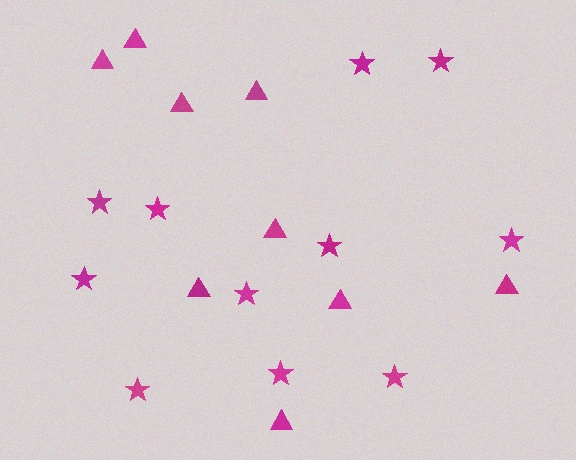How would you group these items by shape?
There are 2 groups: one group of stars (11) and one group of triangles (9).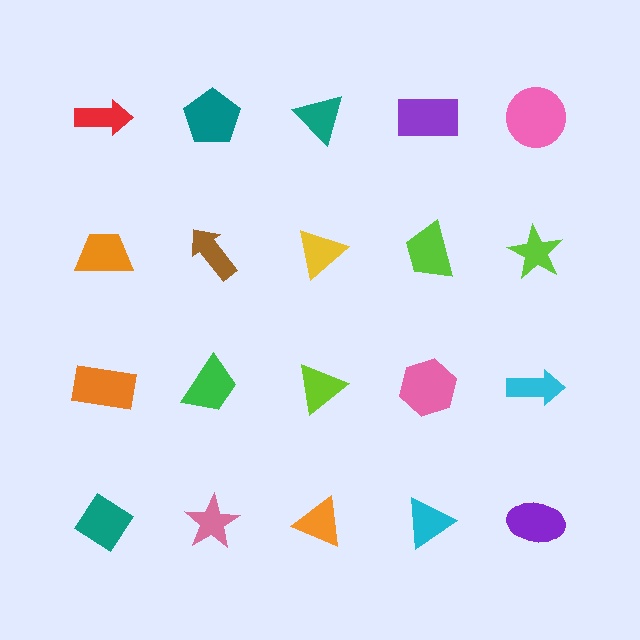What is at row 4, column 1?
A teal diamond.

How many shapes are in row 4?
5 shapes.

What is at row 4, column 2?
A pink star.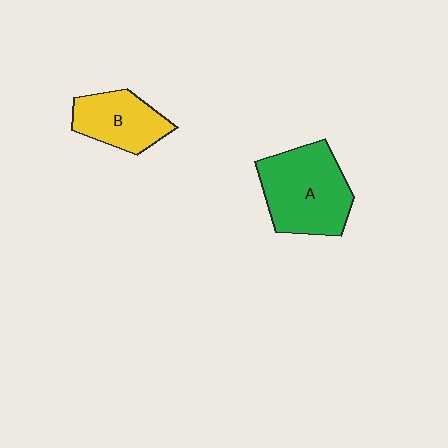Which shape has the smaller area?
Shape B (yellow).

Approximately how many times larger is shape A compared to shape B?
Approximately 1.6 times.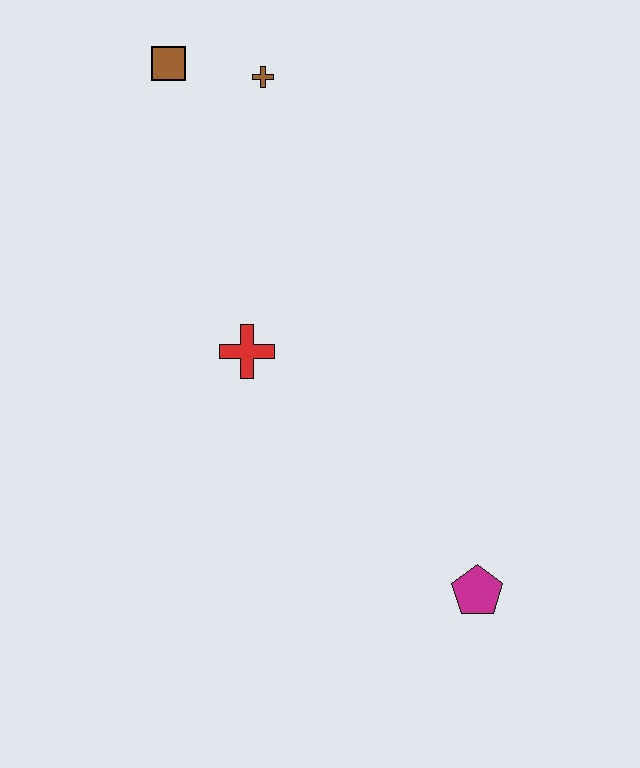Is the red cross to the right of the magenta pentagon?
No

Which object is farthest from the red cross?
The magenta pentagon is farthest from the red cross.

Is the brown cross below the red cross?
No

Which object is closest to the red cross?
The brown cross is closest to the red cross.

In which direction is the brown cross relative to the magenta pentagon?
The brown cross is above the magenta pentagon.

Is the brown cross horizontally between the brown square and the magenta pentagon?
Yes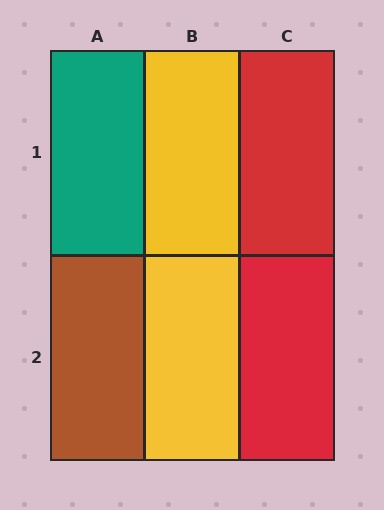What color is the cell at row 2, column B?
Yellow.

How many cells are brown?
1 cell is brown.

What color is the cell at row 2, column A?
Brown.